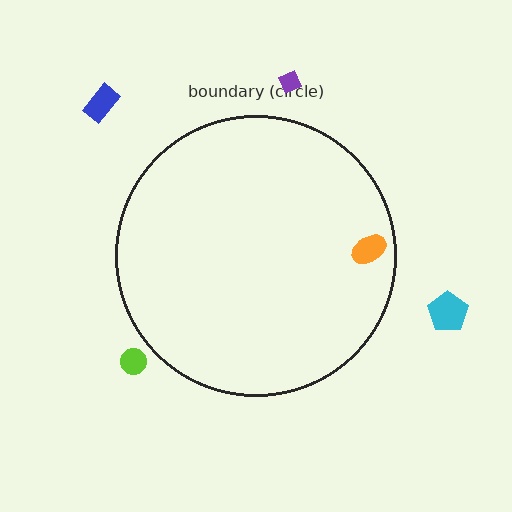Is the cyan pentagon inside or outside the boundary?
Outside.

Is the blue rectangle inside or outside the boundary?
Outside.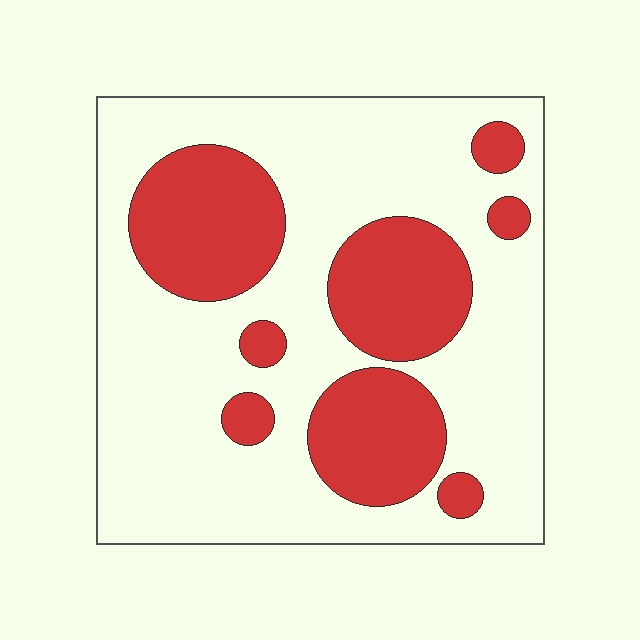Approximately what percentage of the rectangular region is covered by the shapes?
Approximately 30%.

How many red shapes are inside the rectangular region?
8.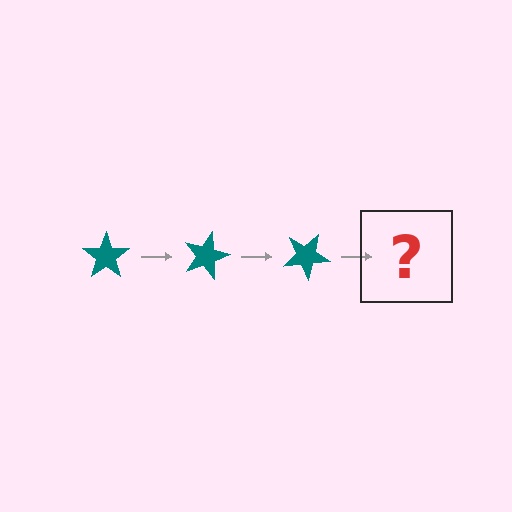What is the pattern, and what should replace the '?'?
The pattern is that the star rotates 15 degrees each step. The '?' should be a teal star rotated 45 degrees.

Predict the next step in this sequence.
The next step is a teal star rotated 45 degrees.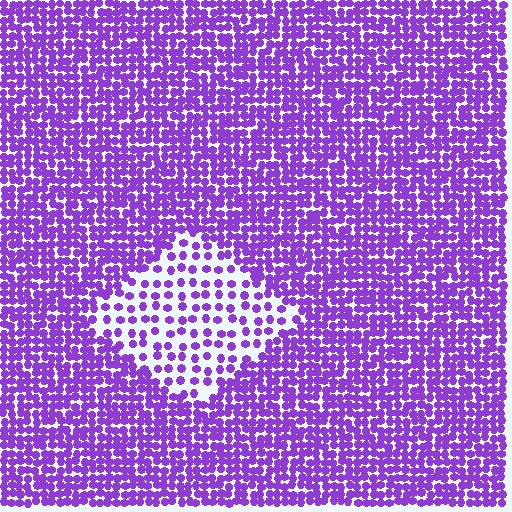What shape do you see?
I see a diamond.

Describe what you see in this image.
The image contains small purple elements arranged at two different densities. A diamond-shaped region is visible where the elements are less densely packed than the surrounding area.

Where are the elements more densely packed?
The elements are more densely packed outside the diamond boundary.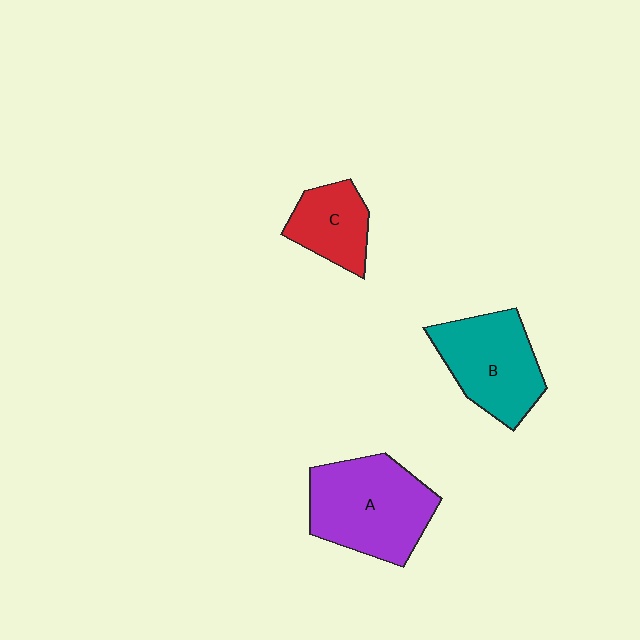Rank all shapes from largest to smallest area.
From largest to smallest: A (purple), B (teal), C (red).